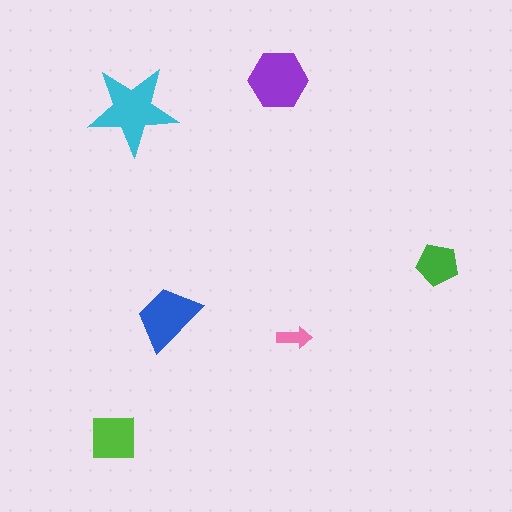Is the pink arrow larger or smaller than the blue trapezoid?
Smaller.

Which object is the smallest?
The pink arrow.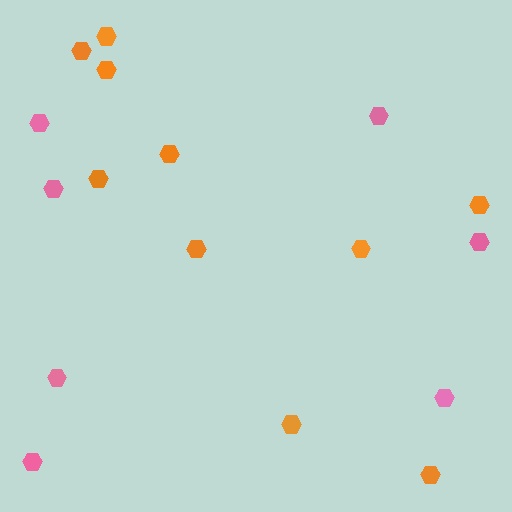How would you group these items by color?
There are 2 groups: one group of pink hexagons (7) and one group of orange hexagons (10).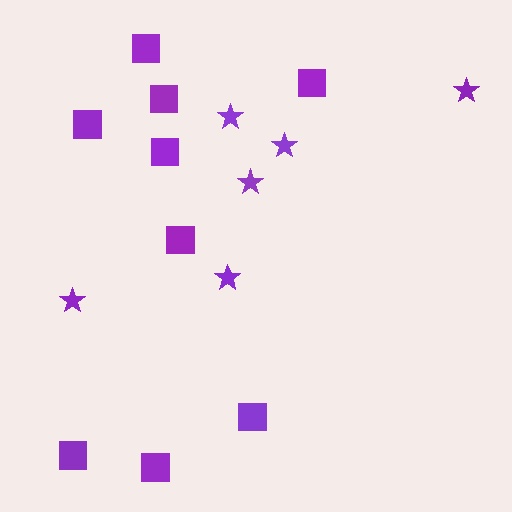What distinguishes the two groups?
There are 2 groups: one group of squares (9) and one group of stars (6).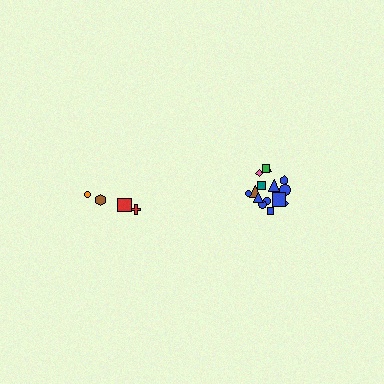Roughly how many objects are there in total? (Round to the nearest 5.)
Roughly 20 objects in total.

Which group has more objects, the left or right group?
The right group.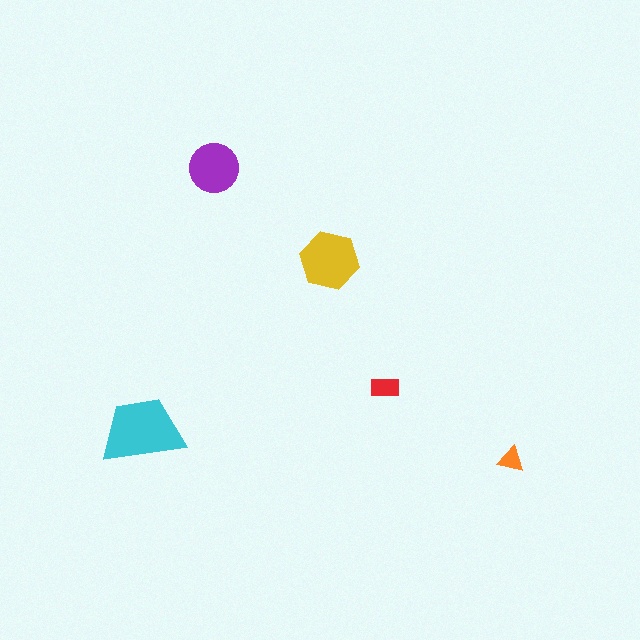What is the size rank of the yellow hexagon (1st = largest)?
2nd.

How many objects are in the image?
There are 5 objects in the image.